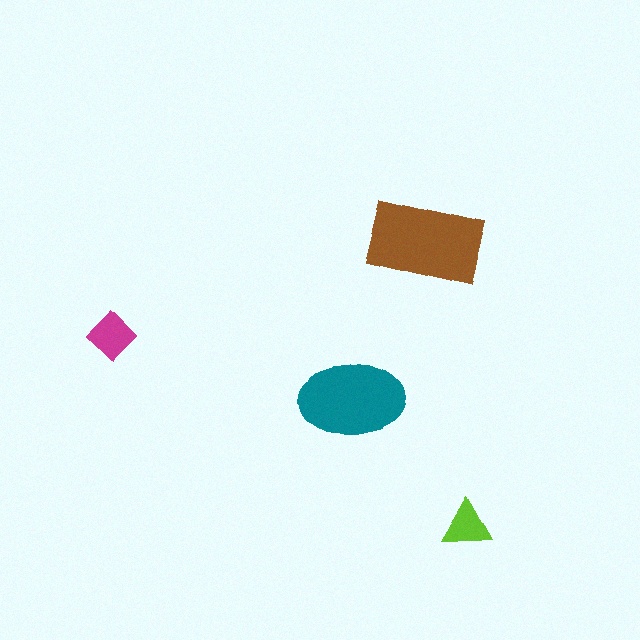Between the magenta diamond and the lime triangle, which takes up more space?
The magenta diamond.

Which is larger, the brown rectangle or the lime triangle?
The brown rectangle.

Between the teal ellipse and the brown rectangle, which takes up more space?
The brown rectangle.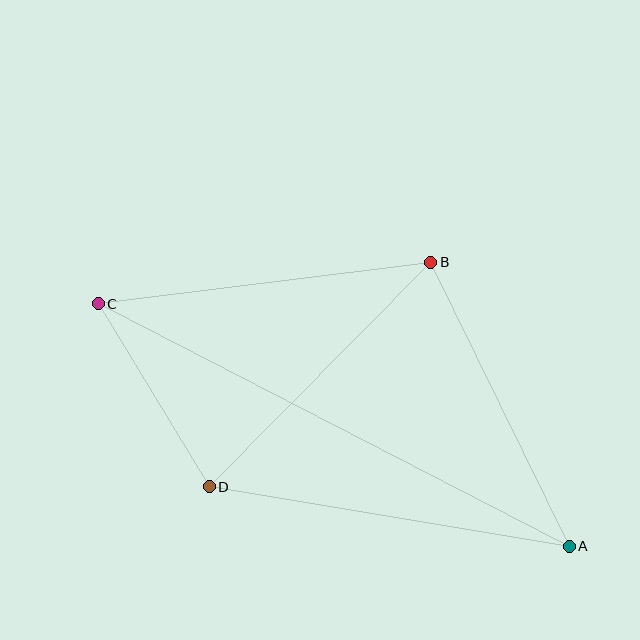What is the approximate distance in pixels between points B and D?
The distance between B and D is approximately 316 pixels.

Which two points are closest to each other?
Points C and D are closest to each other.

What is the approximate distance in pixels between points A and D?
The distance between A and D is approximately 365 pixels.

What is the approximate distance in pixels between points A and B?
The distance between A and B is approximately 316 pixels.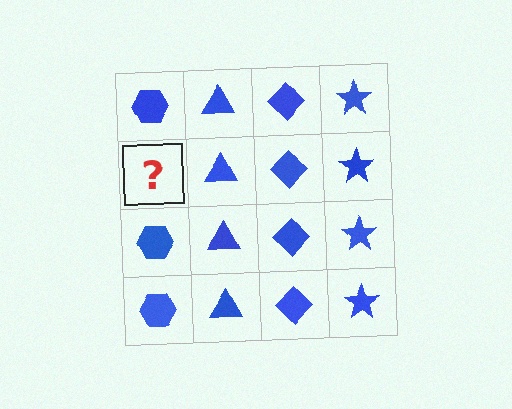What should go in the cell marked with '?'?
The missing cell should contain a blue hexagon.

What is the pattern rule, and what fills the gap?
The rule is that each column has a consistent shape. The gap should be filled with a blue hexagon.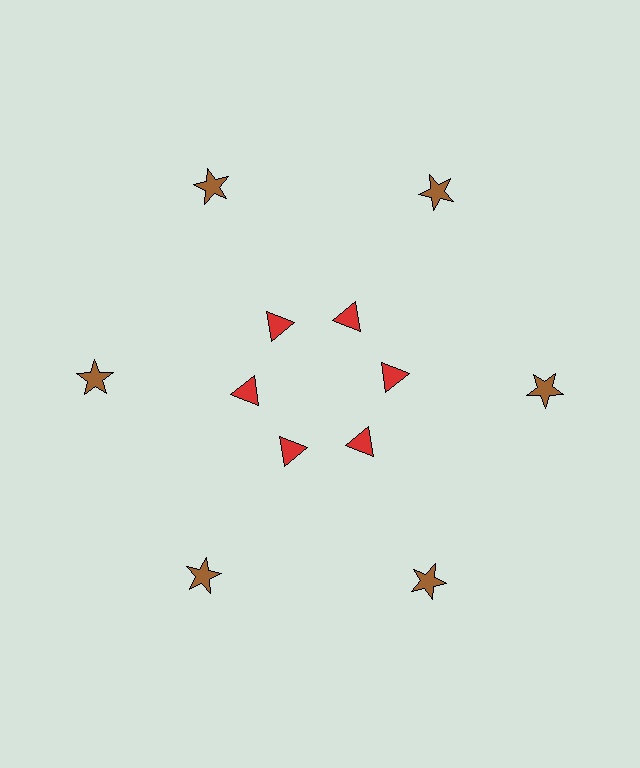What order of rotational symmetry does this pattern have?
This pattern has 6-fold rotational symmetry.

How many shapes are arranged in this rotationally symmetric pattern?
There are 12 shapes, arranged in 6 groups of 2.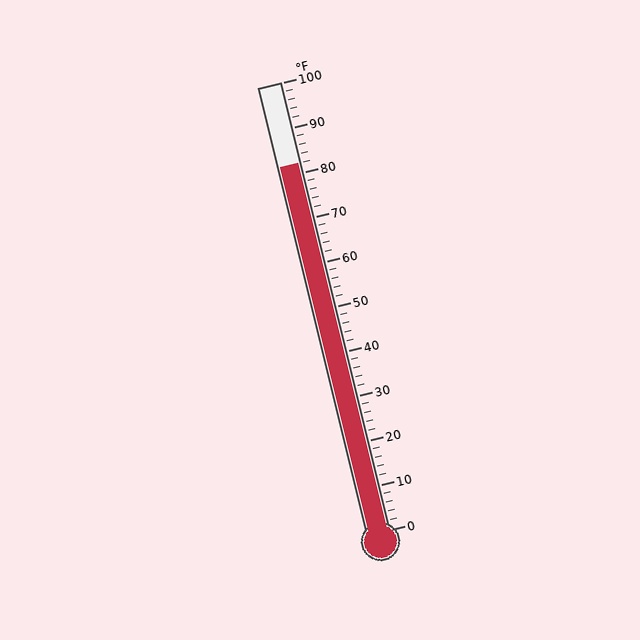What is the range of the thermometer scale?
The thermometer scale ranges from 0°F to 100°F.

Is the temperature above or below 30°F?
The temperature is above 30°F.